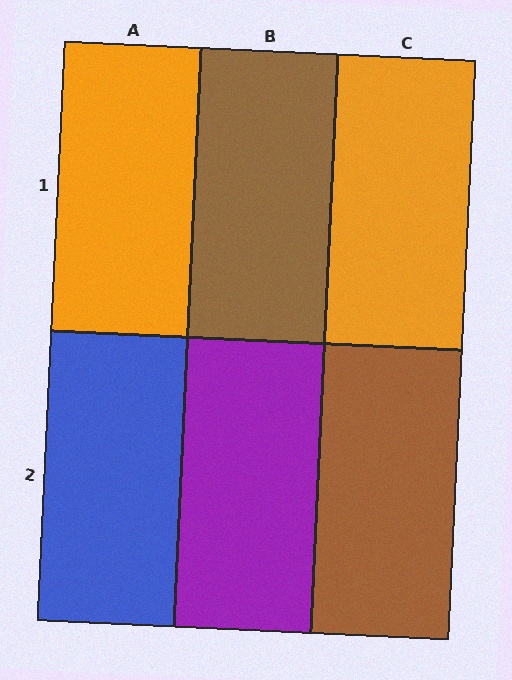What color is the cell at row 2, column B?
Purple.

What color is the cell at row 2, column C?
Brown.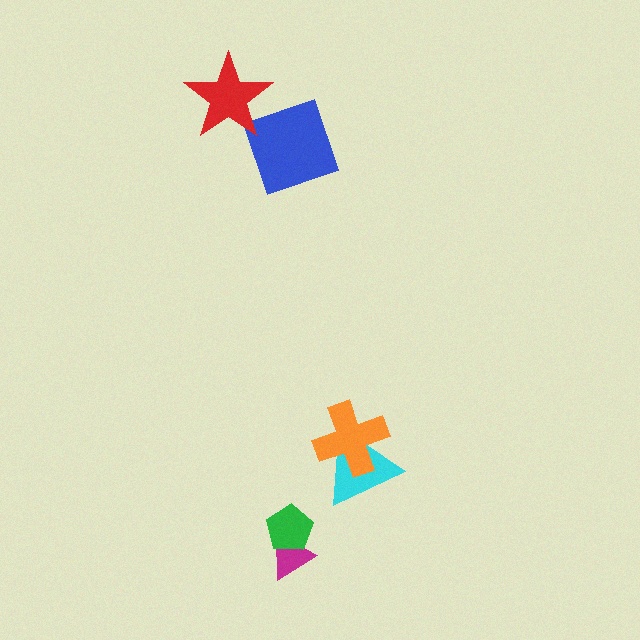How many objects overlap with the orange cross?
1 object overlaps with the orange cross.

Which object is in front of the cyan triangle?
The orange cross is in front of the cyan triangle.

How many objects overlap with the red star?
0 objects overlap with the red star.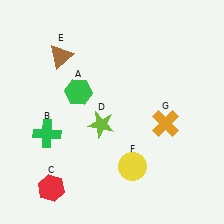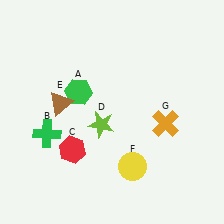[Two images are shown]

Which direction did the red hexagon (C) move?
The red hexagon (C) moved up.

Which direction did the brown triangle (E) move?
The brown triangle (E) moved down.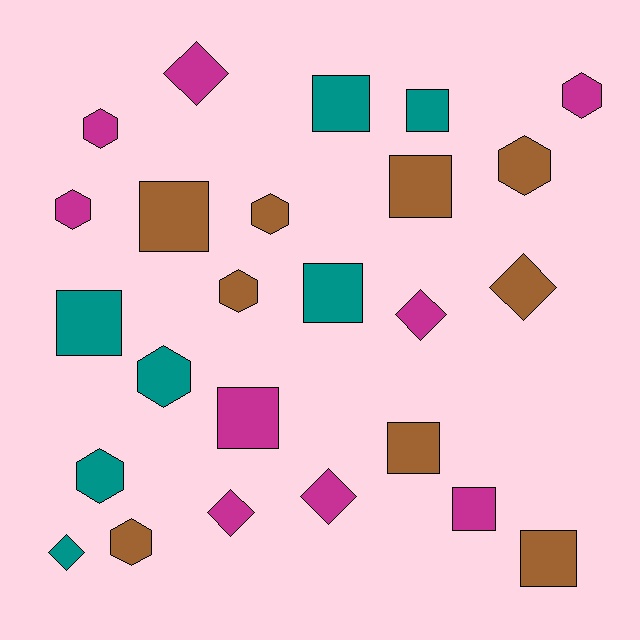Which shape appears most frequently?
Square, with 10 objects.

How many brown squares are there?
There are 4 brown squares.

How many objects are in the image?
There are 25 objects.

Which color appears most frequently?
Magenta, with 9 objects.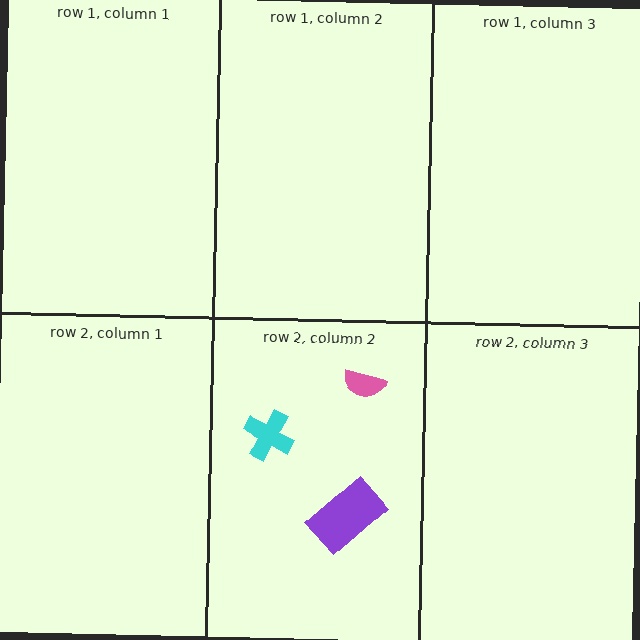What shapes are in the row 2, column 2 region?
The cyan cross, the pink semicircle, the purple rectangle.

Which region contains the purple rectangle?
The row 2, column 2 region.